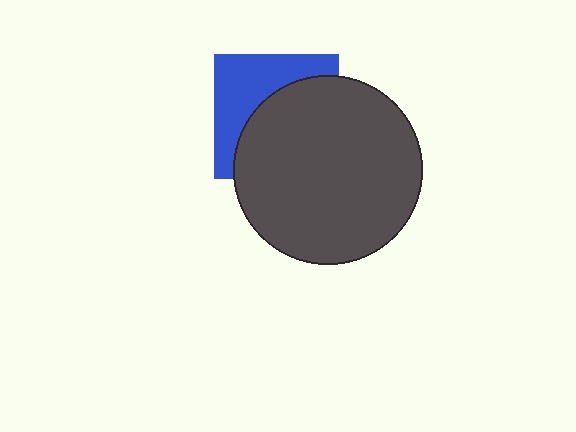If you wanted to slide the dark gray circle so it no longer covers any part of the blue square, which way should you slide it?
Slide it toward the lower-right — that is the most direct way to separate the two shapes.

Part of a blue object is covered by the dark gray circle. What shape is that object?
It is a square.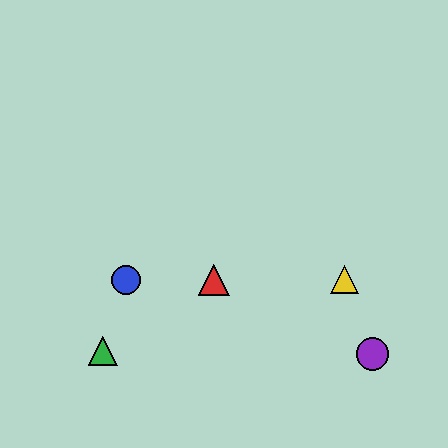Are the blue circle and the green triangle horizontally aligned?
No, the blue circle is at y≈280 and the green triangle is at y≈351.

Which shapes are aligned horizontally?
The red triangle, the blue circle, the yellow triangle are aligned horizontally.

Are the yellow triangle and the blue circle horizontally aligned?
Yes, both are at y≈280.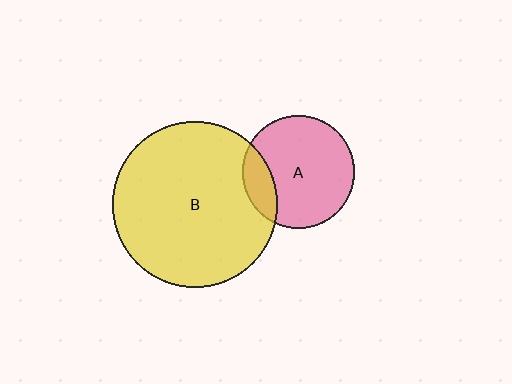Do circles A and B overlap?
Yes.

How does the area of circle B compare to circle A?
Approximately 2.1 times.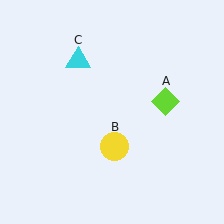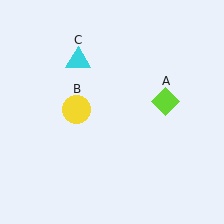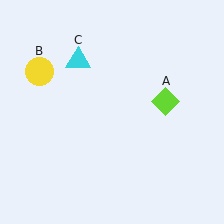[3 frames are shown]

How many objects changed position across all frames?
1 object changed position: yellow circle (object B).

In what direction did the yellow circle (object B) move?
The yellow circle (object B) moved up and to the left.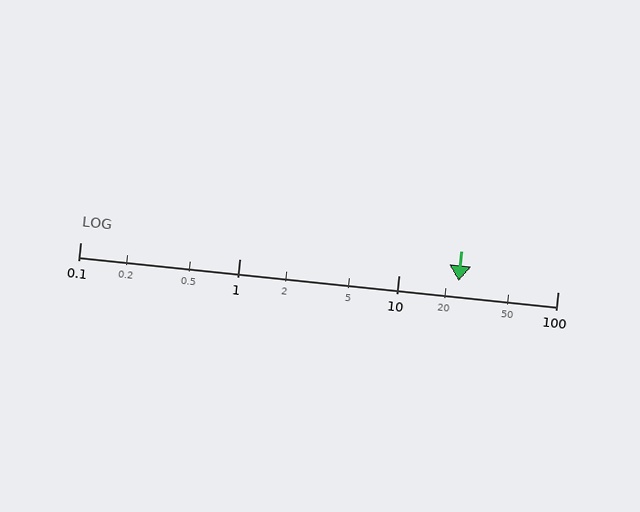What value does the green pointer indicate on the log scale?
The pointer indicates approximately 24.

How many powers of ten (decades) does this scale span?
The scale spans 3 decades, from 0.1 to 100.